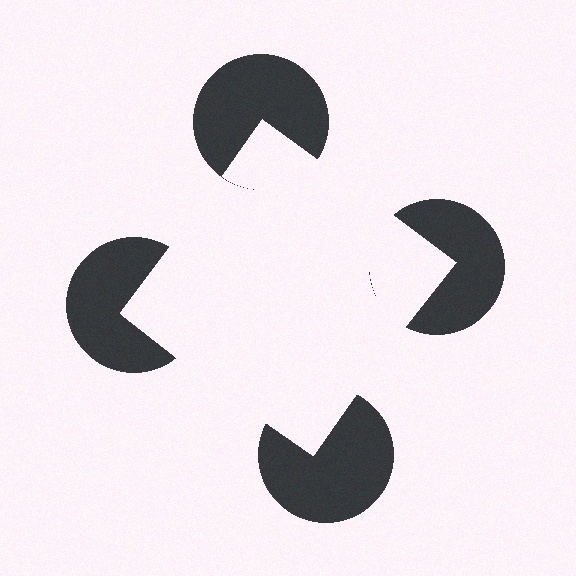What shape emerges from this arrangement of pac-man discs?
An illusory square — its edges are inferred from the aligned wedge cuts in the pac-man discs, not physically drawn.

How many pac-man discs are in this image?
There are 4 — one at each vertex of the illusory square.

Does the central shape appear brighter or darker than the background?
It typically appears slightly brighter than the background, even though no actual brightness change is drawn.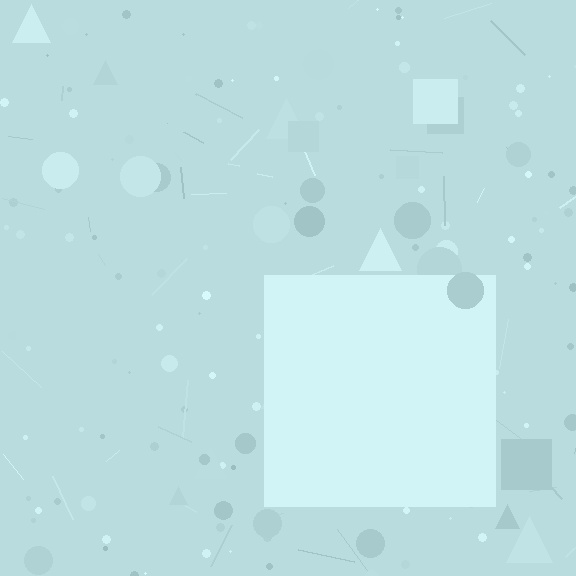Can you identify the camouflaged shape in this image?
The camouflaged shape is a square.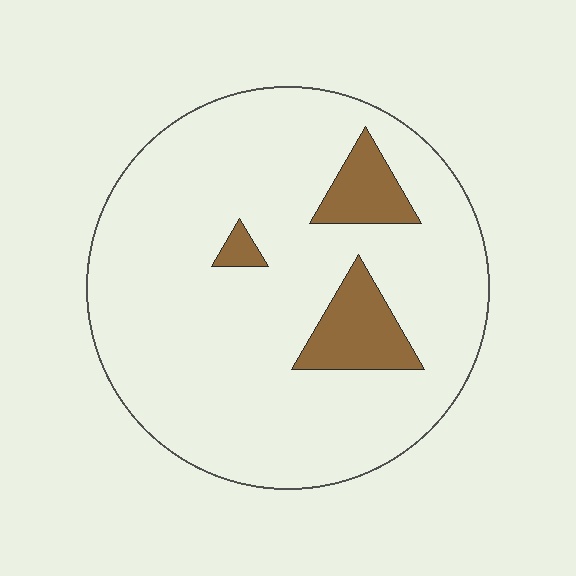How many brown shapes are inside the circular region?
3.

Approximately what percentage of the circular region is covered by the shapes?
Approximately 10%.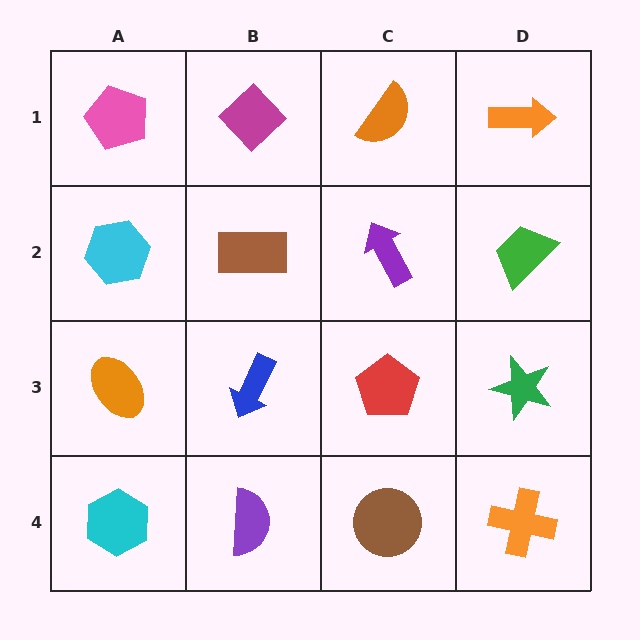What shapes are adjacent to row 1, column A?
A cyan hexagon (row 2, column A), a magenta diamond (row 1, column B).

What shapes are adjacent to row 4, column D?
A green star (row 3, column D), a brown circle (row 4, column C).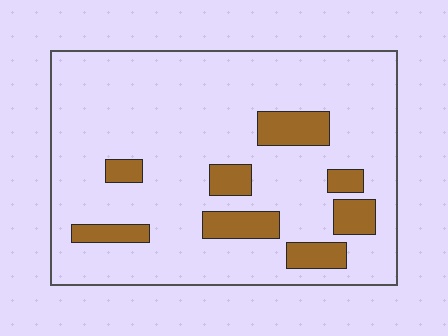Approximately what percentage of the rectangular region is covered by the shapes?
Approximately 15%.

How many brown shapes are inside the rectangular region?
8.